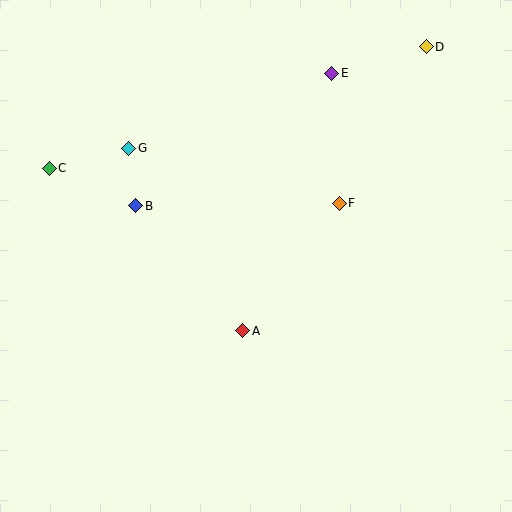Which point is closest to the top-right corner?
Point D is closest to the top-right corner.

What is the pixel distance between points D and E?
The distance between D and E is 99 pixels.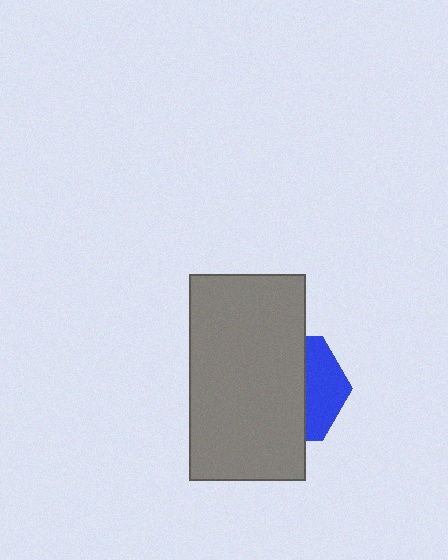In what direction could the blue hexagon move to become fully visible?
The blue hexagon could move right. That would shift it out from behind the gray rectangle entirely.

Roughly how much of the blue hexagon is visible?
A small part of it is visible (roughly 36%).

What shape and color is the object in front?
The object in front is a gray rectangle.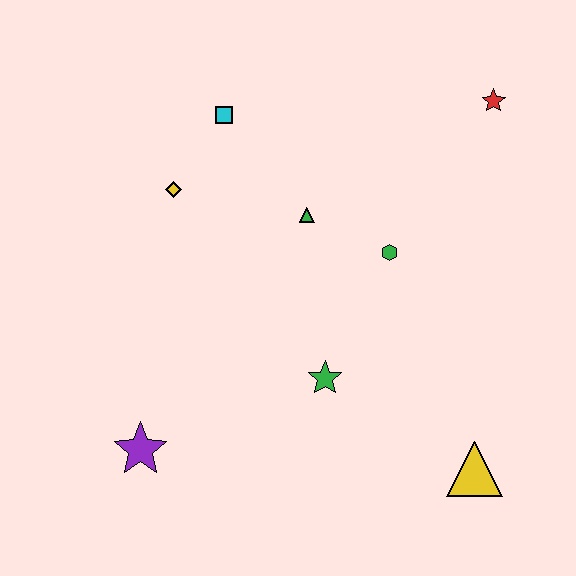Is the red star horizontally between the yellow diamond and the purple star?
No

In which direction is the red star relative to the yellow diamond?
The red star is to the right of the yellow diamond.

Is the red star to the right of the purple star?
Yes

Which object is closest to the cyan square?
The yellow diamond is closest to the cyan square.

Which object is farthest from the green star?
The red star is farthest from the green star.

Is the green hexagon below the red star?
Yes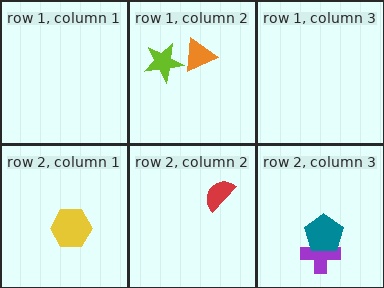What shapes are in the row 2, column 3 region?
The purple cross, the teal pentagon.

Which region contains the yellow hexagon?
The row 2, column 1 region.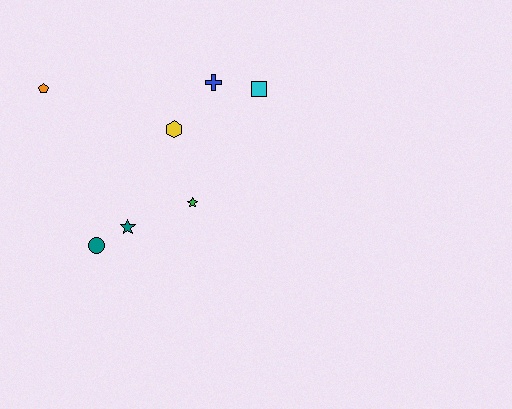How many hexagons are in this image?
There is 1 hexagon.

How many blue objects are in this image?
There is 1 blue object.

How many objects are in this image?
There are 7 objects.